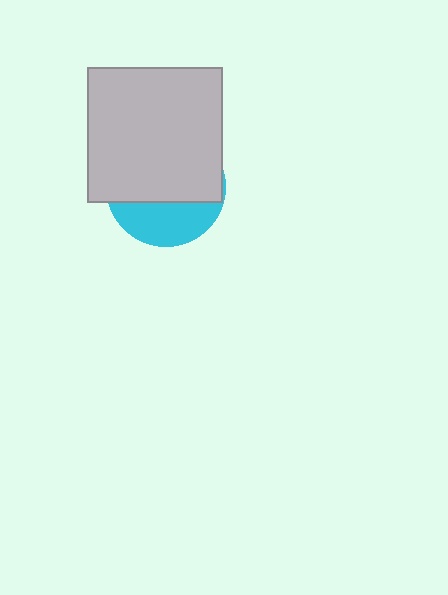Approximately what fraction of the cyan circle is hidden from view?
Roughly 67% of the cyan circle is hidden behind the light gray square.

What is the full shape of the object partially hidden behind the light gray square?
The partially hidden object is a cyan circle.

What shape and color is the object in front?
The object in front is a light gray square.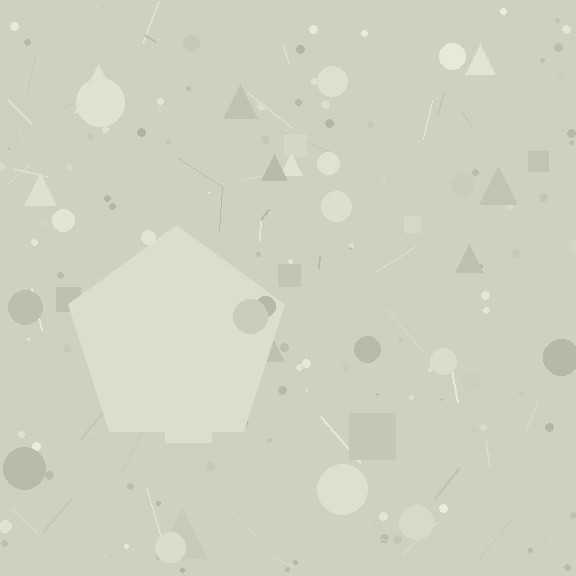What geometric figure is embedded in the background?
A pentagon is embedded in the background.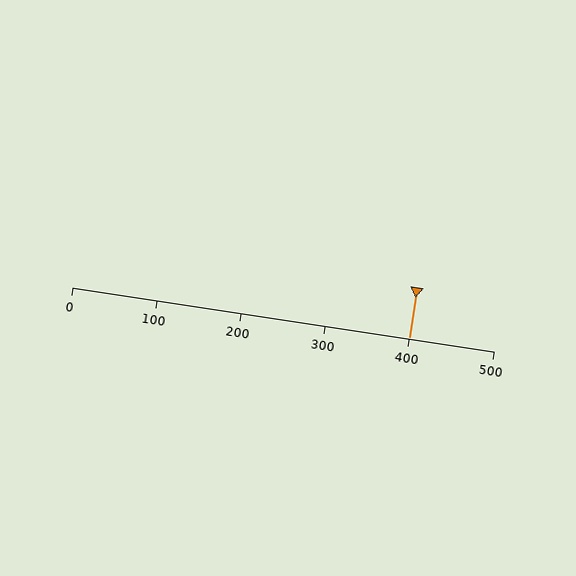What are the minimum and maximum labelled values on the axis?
The axis runs from 0 to 500.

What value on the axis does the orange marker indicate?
The marker indicates approximately 400.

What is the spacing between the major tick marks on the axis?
The major ticks are spaced 100 apart.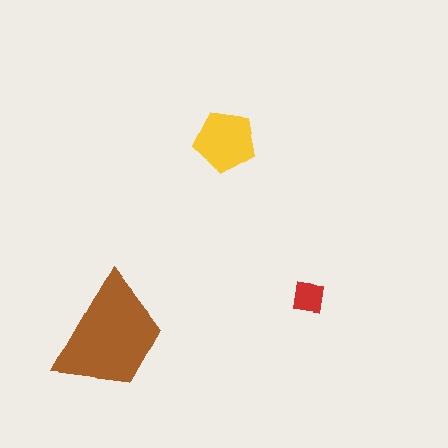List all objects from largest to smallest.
The brown trapezoid, the yellow pentagon, the red square.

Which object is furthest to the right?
The red square is rightmost.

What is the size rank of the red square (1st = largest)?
3rd.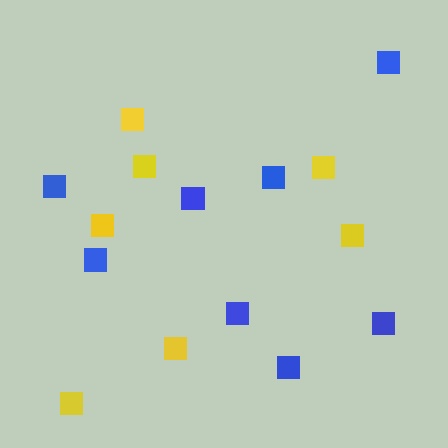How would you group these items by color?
There are 2 groups: one group of yellow squares (7) and one group of blue squares (8).